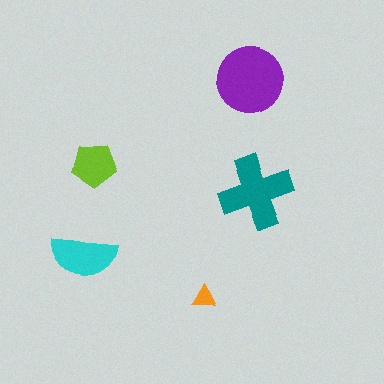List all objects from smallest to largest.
The orange triangle, the lime pentagon, the cyan semicircle, the teal cross, the purple circle.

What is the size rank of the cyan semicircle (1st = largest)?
3rd.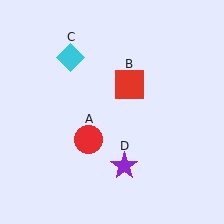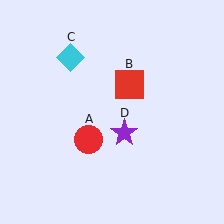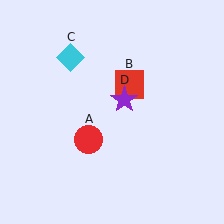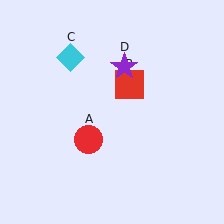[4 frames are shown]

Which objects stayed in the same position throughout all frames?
Red circle (object A) and red square (object B) and cyan diamond (object C) remained stationary.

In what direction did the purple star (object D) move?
The purple star (object D) moved up.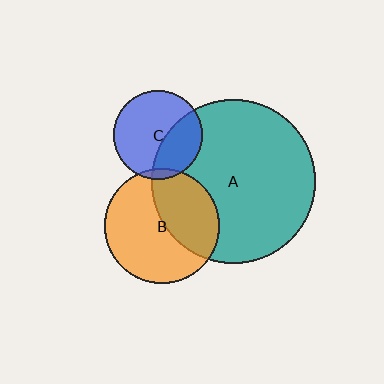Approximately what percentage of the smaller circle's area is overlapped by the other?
Approximately 40%.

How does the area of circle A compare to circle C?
Approximately 3.4 times.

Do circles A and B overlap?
Yes.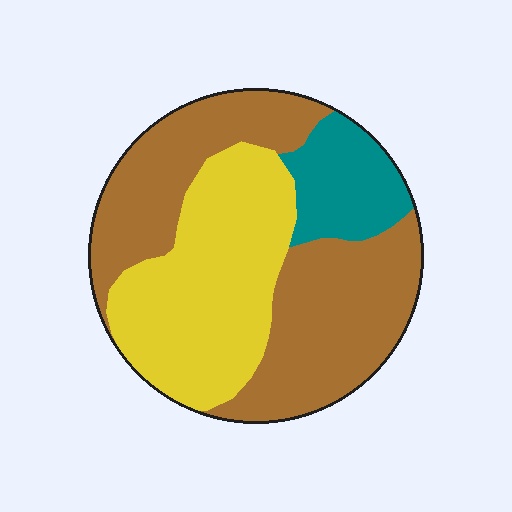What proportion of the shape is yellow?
Yellow takes up about three eighths (3/8) of the shape.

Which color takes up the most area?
Brown, at roughly 50%.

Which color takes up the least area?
Teal, at roughly 15%.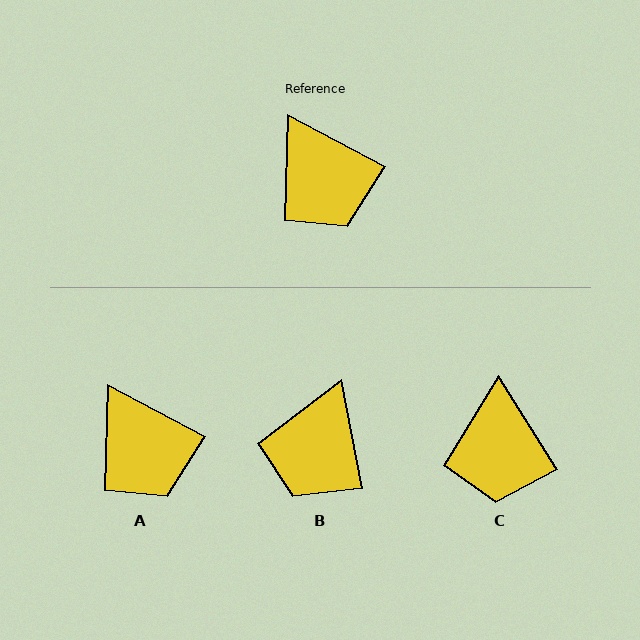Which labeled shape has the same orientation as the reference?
A.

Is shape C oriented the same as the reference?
No, it is off by about 29 degrees.